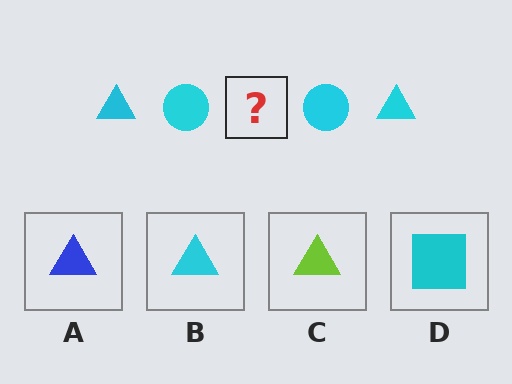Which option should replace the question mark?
Option B.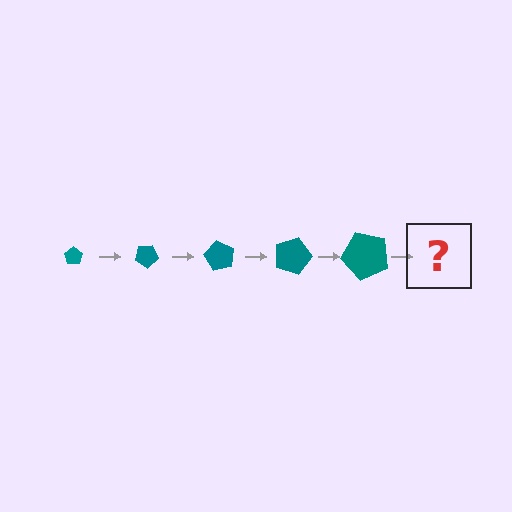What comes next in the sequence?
The next element should be a pentagon, larger than the previous one and rotated 150 degrees from the start.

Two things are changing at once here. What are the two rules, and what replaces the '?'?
The two rules are that the pentagon grows larger each step and it rotates 30 degrees each step. The '?' should be a pentagon, larger than the previous one and rotated 150 degrees from the start.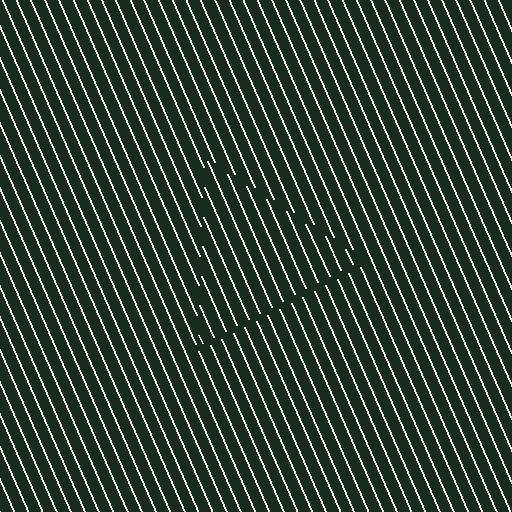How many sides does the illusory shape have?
3 sides — the line-ends trace a triangle.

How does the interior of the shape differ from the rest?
The interior of the shape contains the same grating, shifted by half a period — the contour is defined by the phase discontinuity where line-ends from the inner and outer gratings abut.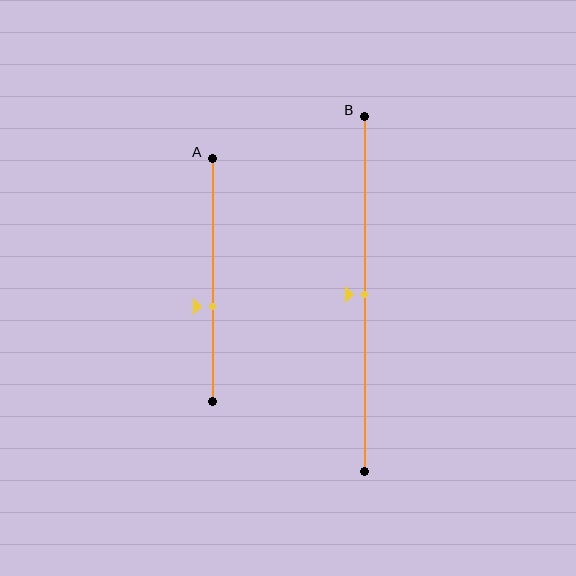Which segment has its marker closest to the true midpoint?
Segment B has its marker closest to the true midpoint.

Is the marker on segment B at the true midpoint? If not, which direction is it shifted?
Yes, the marker on segment B is at the true midpoint.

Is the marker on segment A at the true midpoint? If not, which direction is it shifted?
No, the marker on segment A is shifted downward by about 11% of the segment length.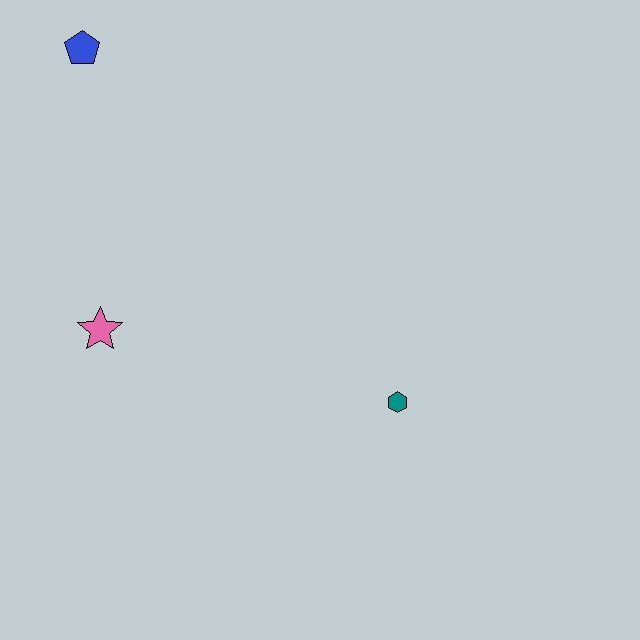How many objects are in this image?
There are 3 objects.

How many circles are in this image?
There are no circles.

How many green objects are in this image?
There are no green objects.